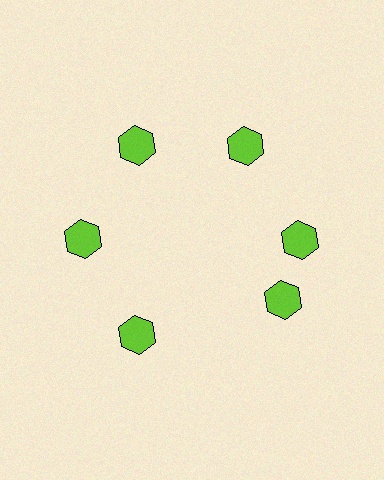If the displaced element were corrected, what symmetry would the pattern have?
It would have 6-fold rotational symmetry — the pattern would map onto itself every 60 degrees.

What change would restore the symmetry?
The symmetry would be restored by rotating it back into even spacing with its neighbors so that all 6 hexagons sit at equal angles and equal distance from the center.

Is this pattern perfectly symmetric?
No. The 6 lime hexagons are arranged in a ring, but one element near the 5 o'clock position is rotated out of alignment along the ring, breaking the 6-fold rotational symmetry.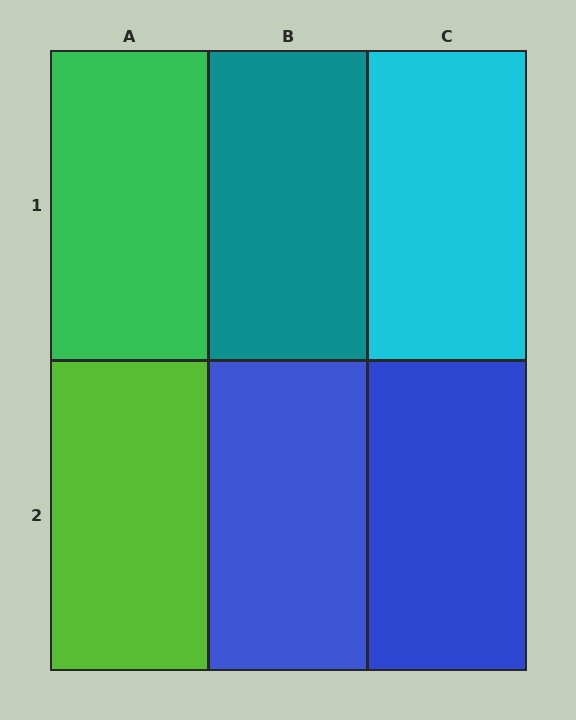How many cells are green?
1 cell is green.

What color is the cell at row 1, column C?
Cyan.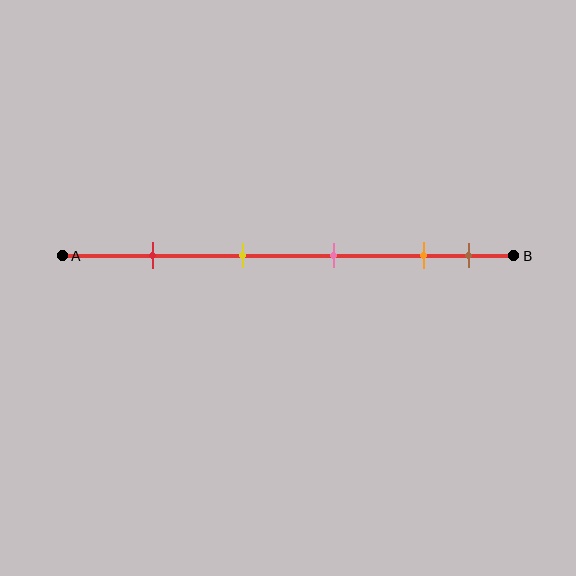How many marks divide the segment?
There are 5 marks dividing the segment.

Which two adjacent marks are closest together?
The orange and brown marks are the closest adjacent pair.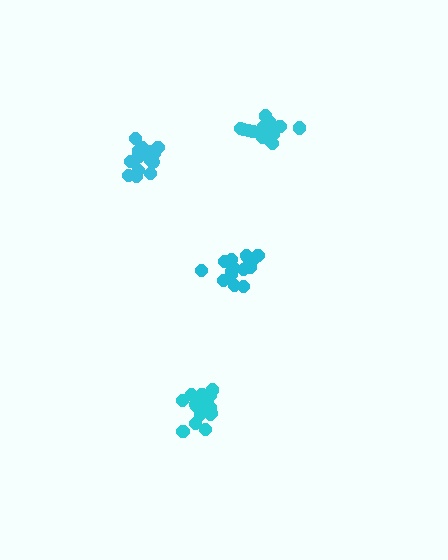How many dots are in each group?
Group 1: 16 dots, Group 2: 18 dots, Group 3: 20 dots, Group 4: 18 dots (72 total).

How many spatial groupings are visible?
There are 4 spatial groupings.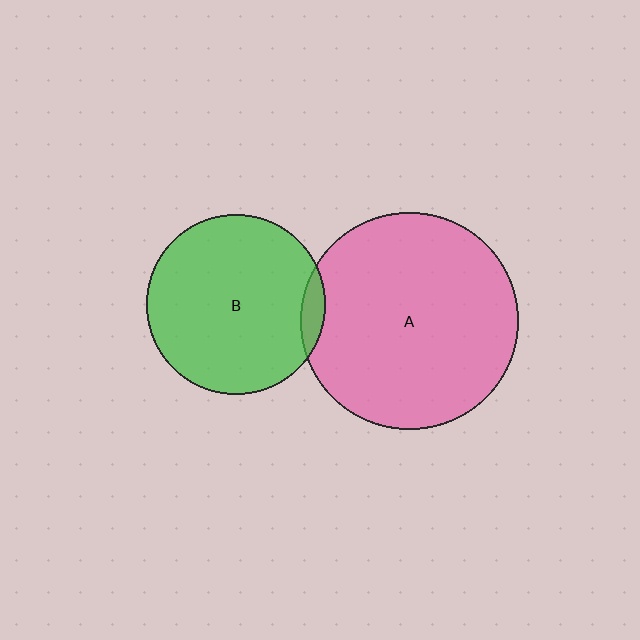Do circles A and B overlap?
Yes.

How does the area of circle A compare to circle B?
Approximately 1.5 times.